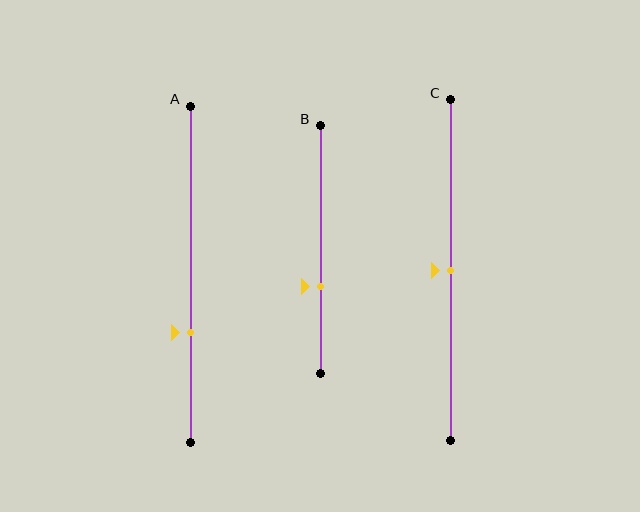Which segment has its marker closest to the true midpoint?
Segment C has its marker closest to the true midpoint.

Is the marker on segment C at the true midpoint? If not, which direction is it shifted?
Yes, the marker on segment C is at the true midpoint.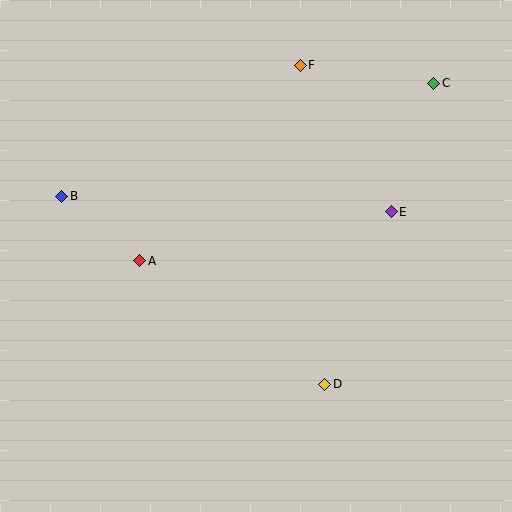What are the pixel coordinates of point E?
Point E is at (391, 212).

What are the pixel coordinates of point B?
Point B is at (62, 196).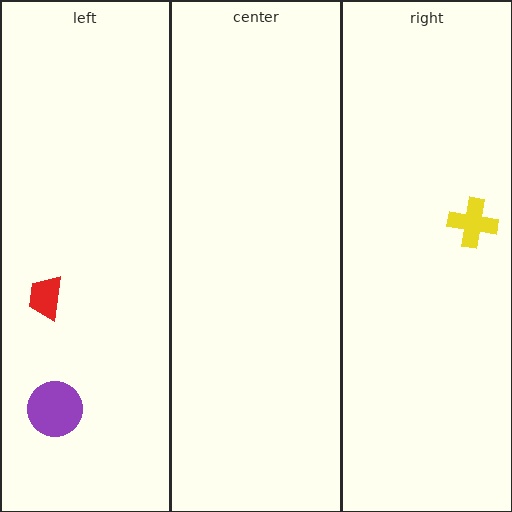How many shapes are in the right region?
1.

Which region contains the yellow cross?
The right region.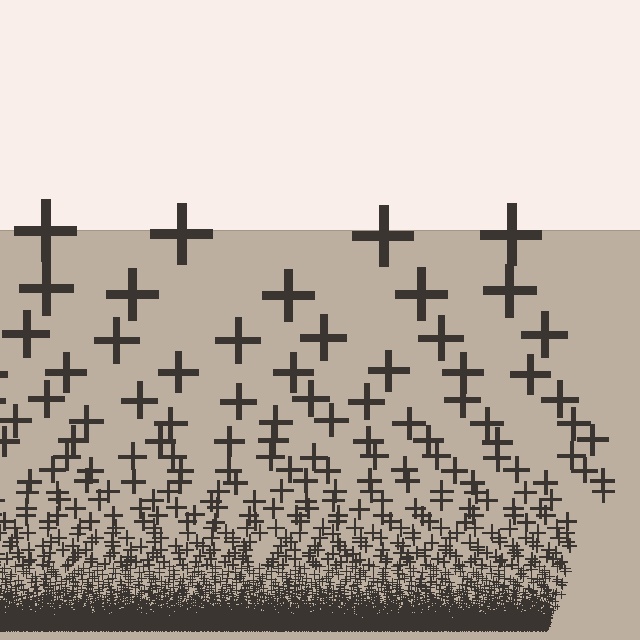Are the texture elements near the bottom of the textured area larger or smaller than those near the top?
Smaller. The gradient is inverted — elements near the bottom are smaller and denser.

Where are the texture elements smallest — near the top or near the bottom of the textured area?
Near the bottom.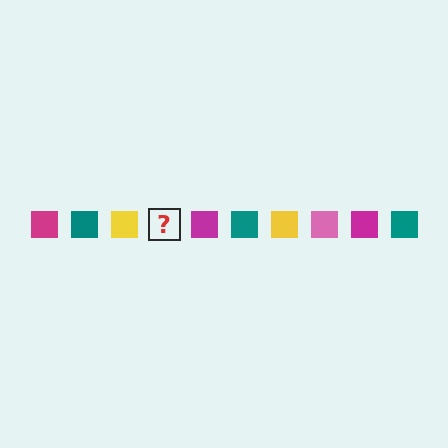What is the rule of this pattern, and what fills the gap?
The rule is that the pattern cycles through magenta, teal, yellow, pink squares. The gap should be filled with a pink square.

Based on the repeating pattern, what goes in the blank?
The blank should be a pink square.